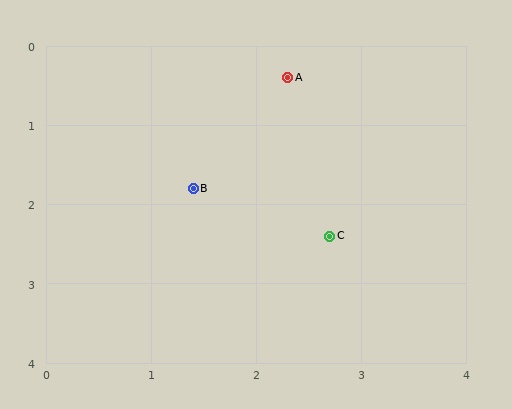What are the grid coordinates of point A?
Point A is at approximately (2.3, 0.4).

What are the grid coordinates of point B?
Point B is at approximately (1.4, 1.8).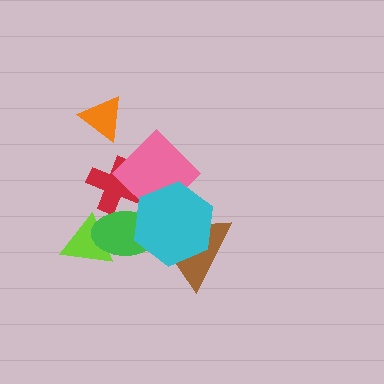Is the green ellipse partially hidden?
Yes, it is partially covered by another shape.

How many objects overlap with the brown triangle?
2 objects overlap with the brown triangle.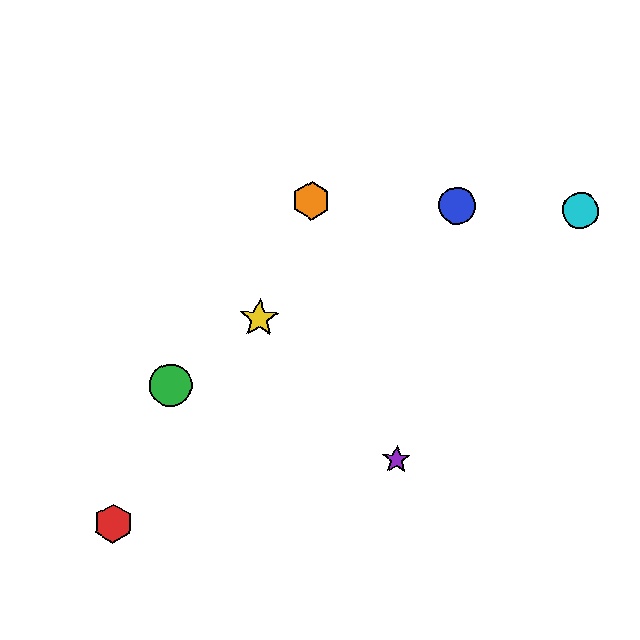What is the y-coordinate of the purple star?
The purple star is at y≈460.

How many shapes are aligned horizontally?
3 shapes (the blue circle, the orange hexagon, the cyan circle) are aligned horizontally.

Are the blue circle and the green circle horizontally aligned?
No, the blue circle is at y≈206 and the green circle is at y≈385.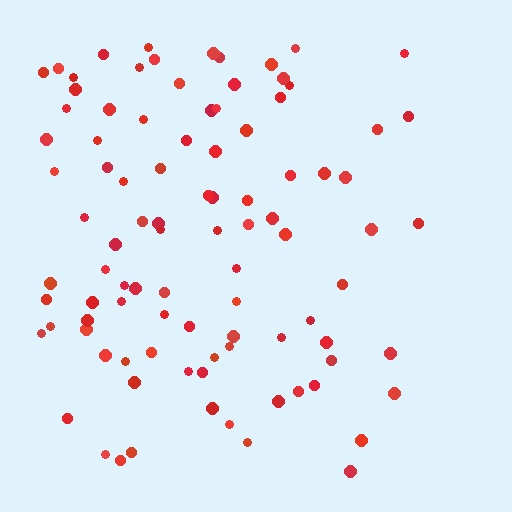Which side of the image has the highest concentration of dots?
The left.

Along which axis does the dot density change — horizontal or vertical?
Horizontal.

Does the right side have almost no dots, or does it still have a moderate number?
Still a moderate number, just noticeably fewer than the left.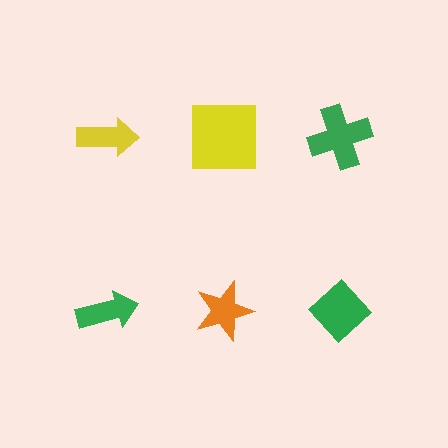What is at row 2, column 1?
A green arrow.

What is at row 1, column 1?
A yellow arrow.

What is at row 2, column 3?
A green diamond.